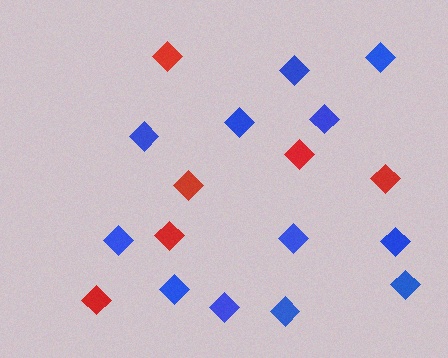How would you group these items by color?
There are 2 groups: one group of blue diamonds (12) and one group of red diamonds (6).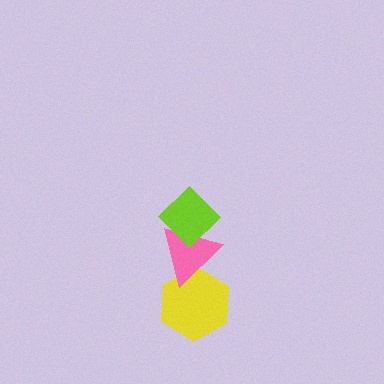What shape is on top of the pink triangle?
The lime diamond is on top of the pink triangle.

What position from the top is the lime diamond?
The lime diamond is 1st from the top.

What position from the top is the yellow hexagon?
The yellow hexagon is 3rd from the top.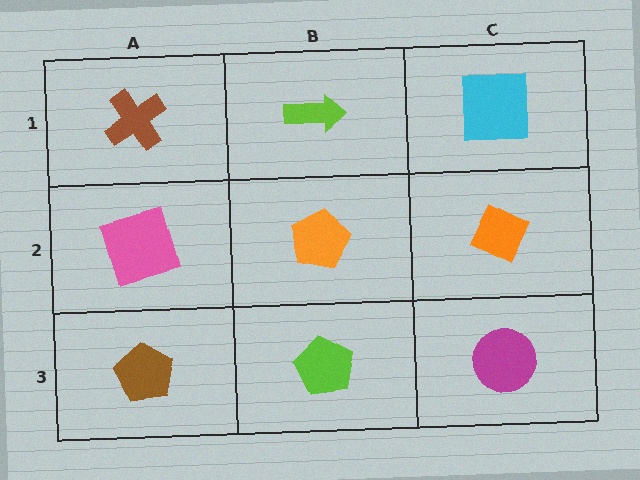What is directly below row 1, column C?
An orange diamond.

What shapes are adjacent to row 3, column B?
An orange pentagon (row 2, column B), a brown pentagon (row 3, column A), a magenta circle (row 3, column C).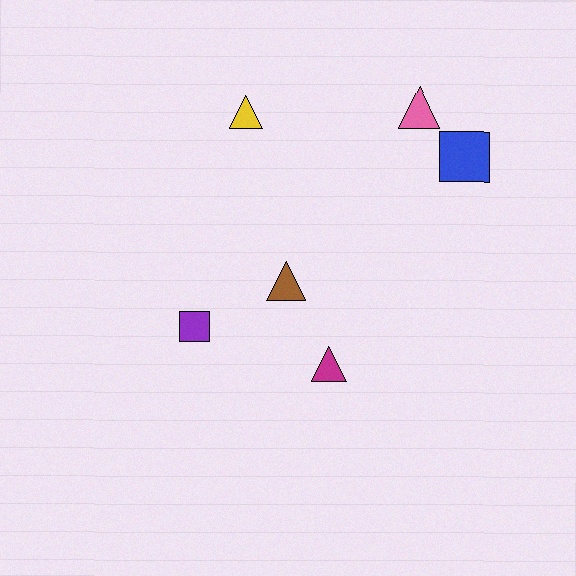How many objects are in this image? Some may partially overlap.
There are 6 objects.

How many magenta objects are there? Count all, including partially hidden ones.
There is 1 magenta object.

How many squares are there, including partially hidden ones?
There are 2 squares.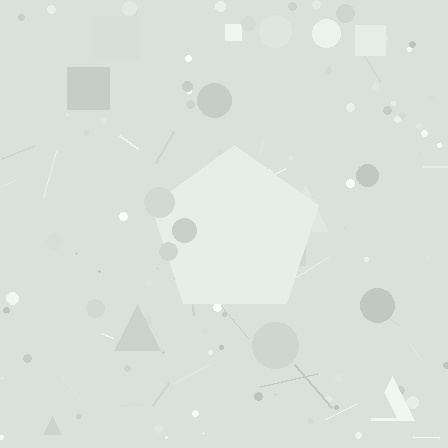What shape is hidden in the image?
A pentagon is hidden in the image.